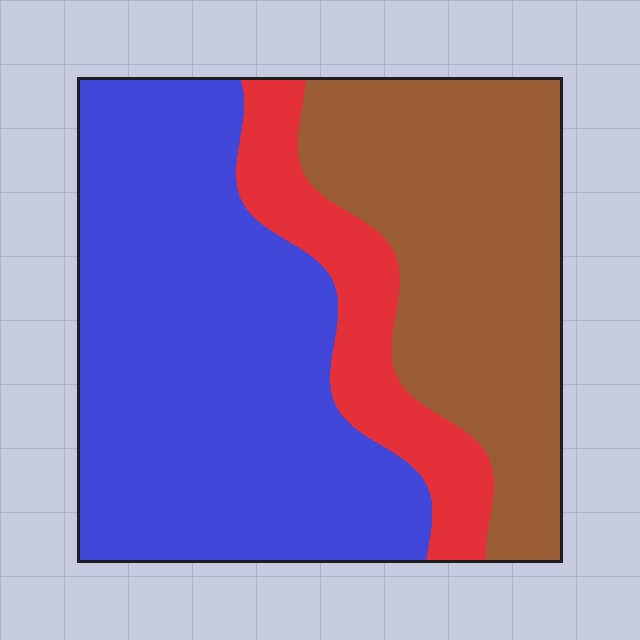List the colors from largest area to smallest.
From largest to smallest: blue, brown, red.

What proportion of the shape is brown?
Brown takes up between a third and a half of the shape.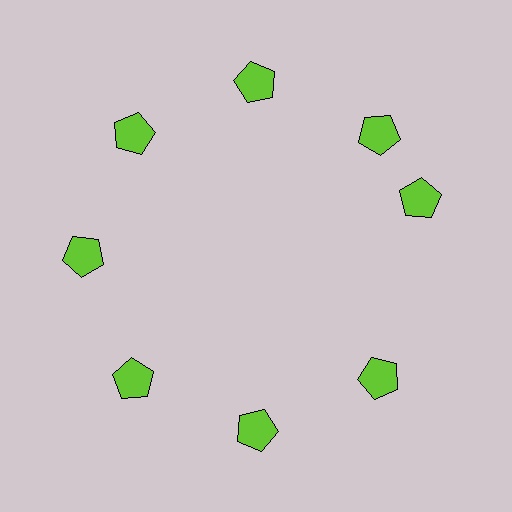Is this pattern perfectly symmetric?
No. The 8 lime pentagons are arranged in a ring, but one element near the 3 o'clock position is rotated out of alignment along the ring, breaking the 8-fold rotational symmetry.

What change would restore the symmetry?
The symmetry would be restored by rotating it back into even spacing with its neighbors so that all 8 pentagons sit at equal angles and equal distance from the center.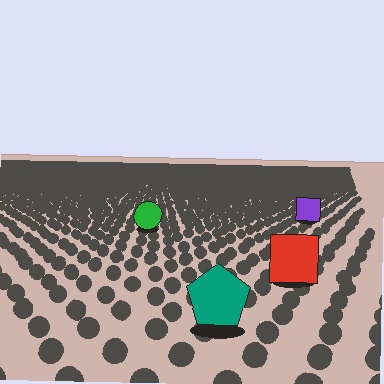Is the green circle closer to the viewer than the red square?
No. The red square is closer — you can tell from the texture gradient: the ground texture is coarser near it.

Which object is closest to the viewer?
The teal pentagon is closest. The texture marks near it are larger and more spread out.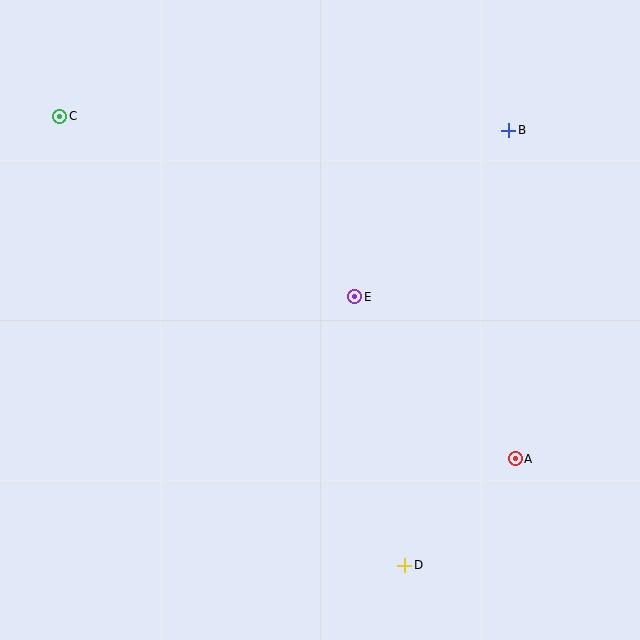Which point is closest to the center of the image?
Point E at (355, 297) is closest to the center.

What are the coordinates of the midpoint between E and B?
The midpoint between E and B is at (432, 213).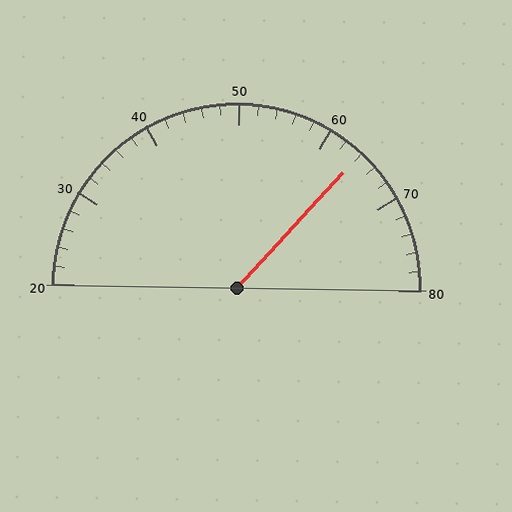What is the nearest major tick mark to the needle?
The nearest major tick mark is 60.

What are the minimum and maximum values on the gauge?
The gauge ranges from 20 to 80.